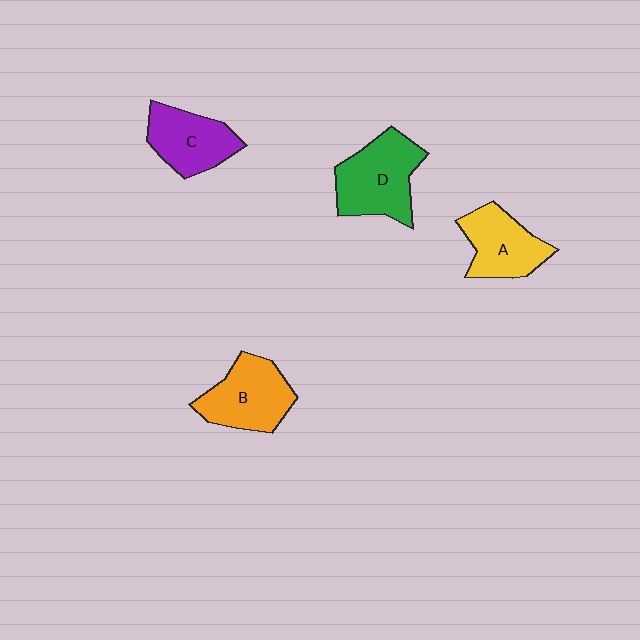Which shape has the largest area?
Shape D (green).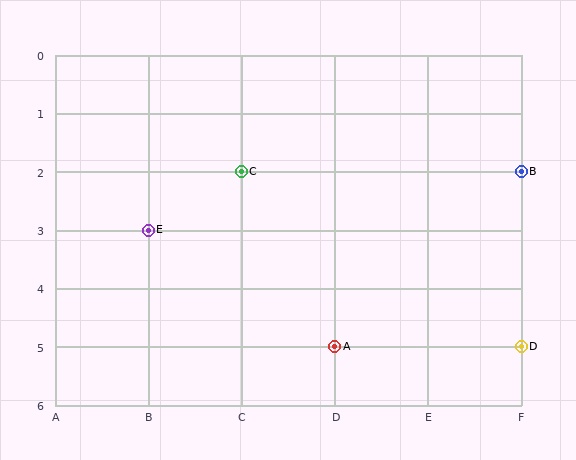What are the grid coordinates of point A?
Point A is at grid coordinates (D, 5).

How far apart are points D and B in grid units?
Points D and B are 3 rows apart.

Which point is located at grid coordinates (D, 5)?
Point A is at (D, 5).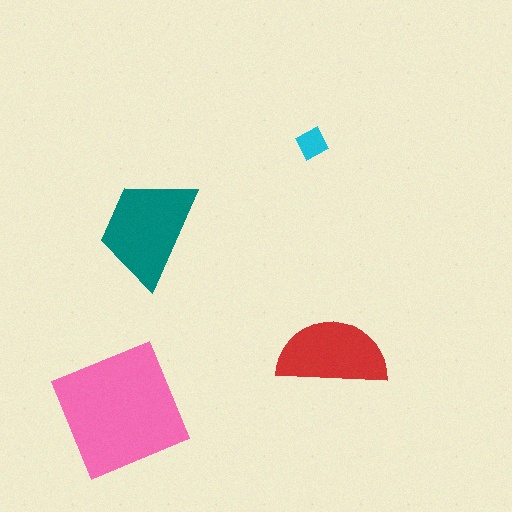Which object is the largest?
The pink square.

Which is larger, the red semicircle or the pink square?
The pink square.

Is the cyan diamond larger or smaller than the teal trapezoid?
Smaller.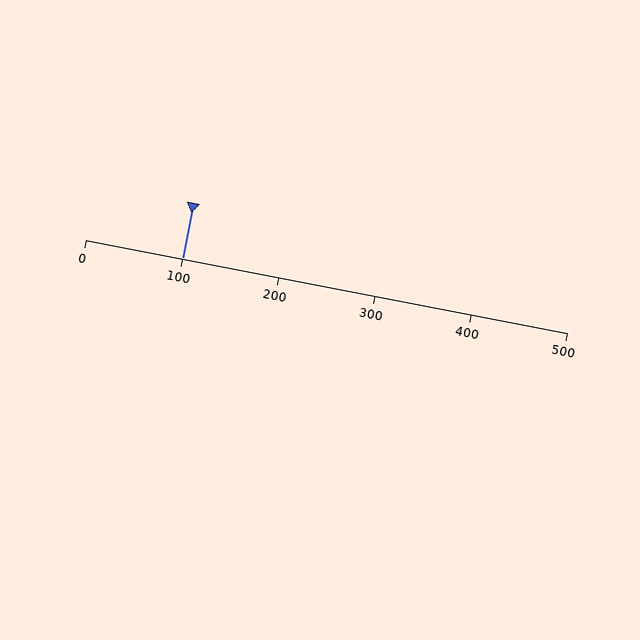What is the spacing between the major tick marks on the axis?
The major ticks are spaced 100 apart.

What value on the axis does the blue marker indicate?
The marker indicates approximately 100.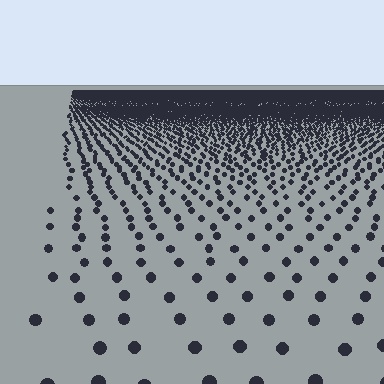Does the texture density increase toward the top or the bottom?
Density increases toward the top.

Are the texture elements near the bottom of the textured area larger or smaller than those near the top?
Larger. Near the bottom, elements are closer to the viewer and appear at a bigger on-screen size.